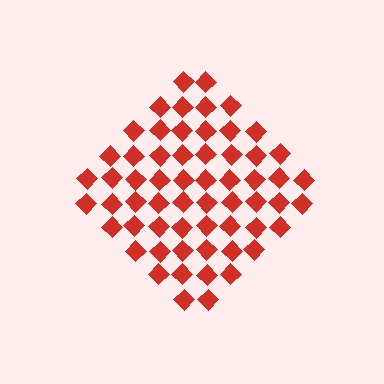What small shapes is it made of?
It is made of small diamonds.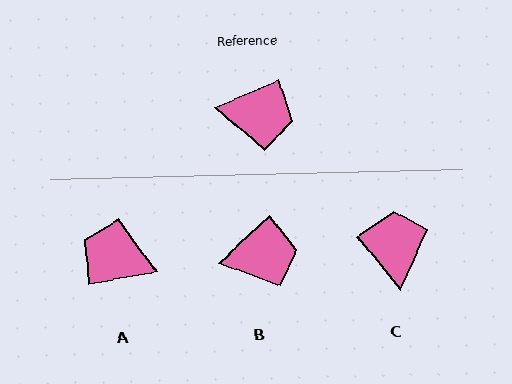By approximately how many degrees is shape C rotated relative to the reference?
Approximately 107 degrees counter-clockwise.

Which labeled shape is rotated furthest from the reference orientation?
A, about 167 degrees away.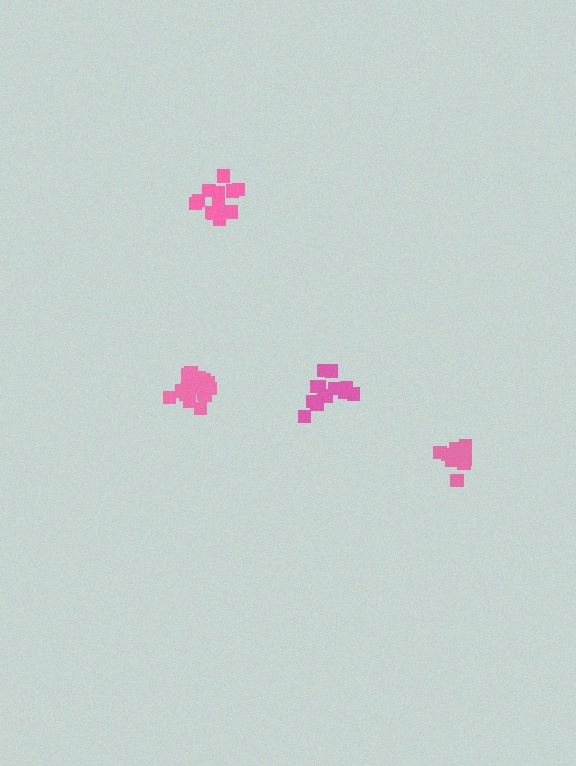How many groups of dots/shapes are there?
There are 4 groups.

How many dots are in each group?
Group 1: 14 dots, Group 2: 12 dots, Group 3: 15 dots, Group 4: 17 dots (58 total).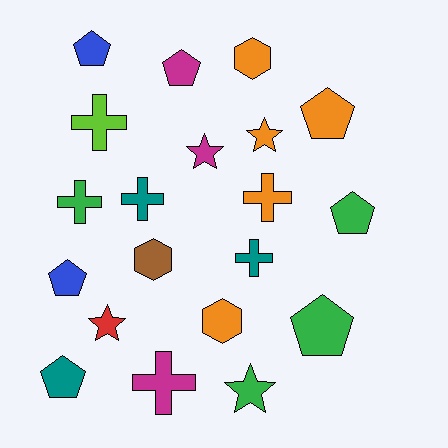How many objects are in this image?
There are 20 objects.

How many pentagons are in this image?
There are 7 pentagons.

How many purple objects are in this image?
There are no purple objects.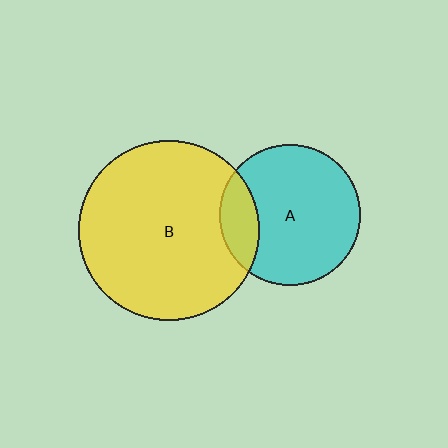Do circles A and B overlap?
Yes.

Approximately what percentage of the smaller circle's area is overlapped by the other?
Approximately 15%.